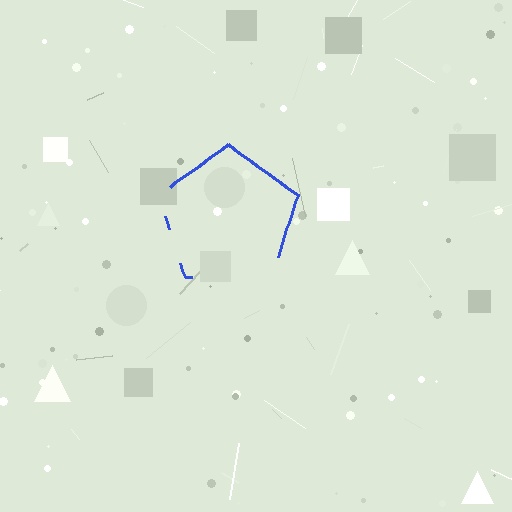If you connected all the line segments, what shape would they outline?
They would outline a pentagon.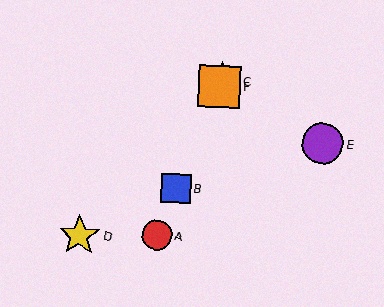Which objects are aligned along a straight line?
Objects A, B, C, F are aligned along a straight line.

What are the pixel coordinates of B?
Object B is at (176, 189).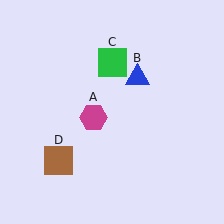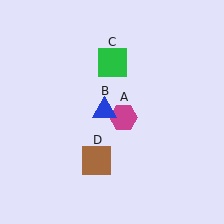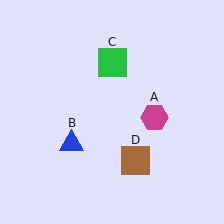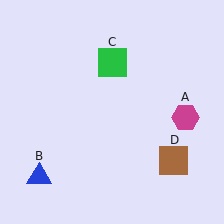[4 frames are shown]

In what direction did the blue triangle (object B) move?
The blue triangle (object B) moved down and to the left.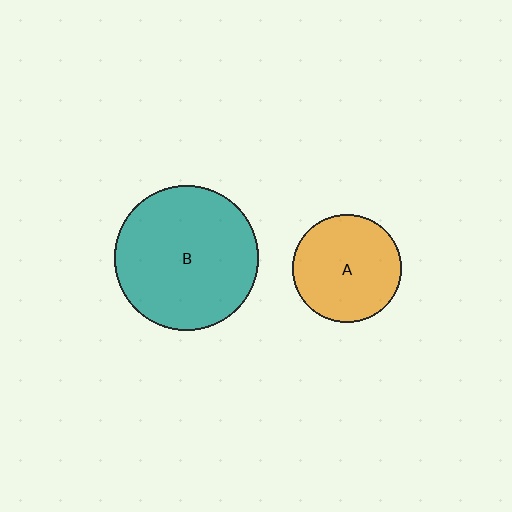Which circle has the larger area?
Circle B (teal).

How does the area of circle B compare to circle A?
Approximately 1.8 times.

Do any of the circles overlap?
No, none of the circles overlap.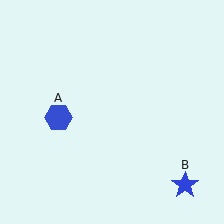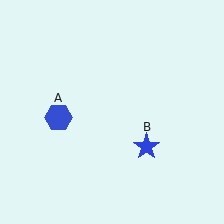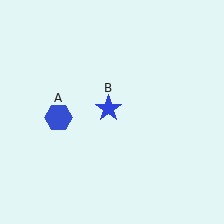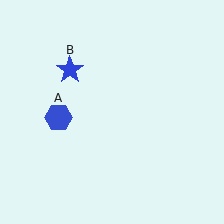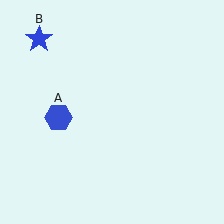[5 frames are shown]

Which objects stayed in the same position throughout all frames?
Blue hexagon (object A) remained stationary.